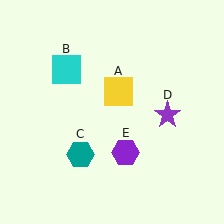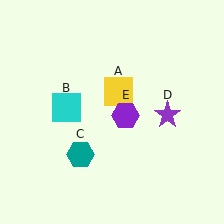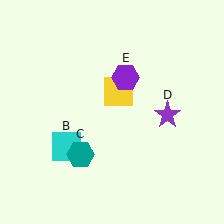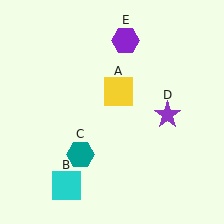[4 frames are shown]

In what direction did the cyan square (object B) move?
The cyan square (object B) moved down.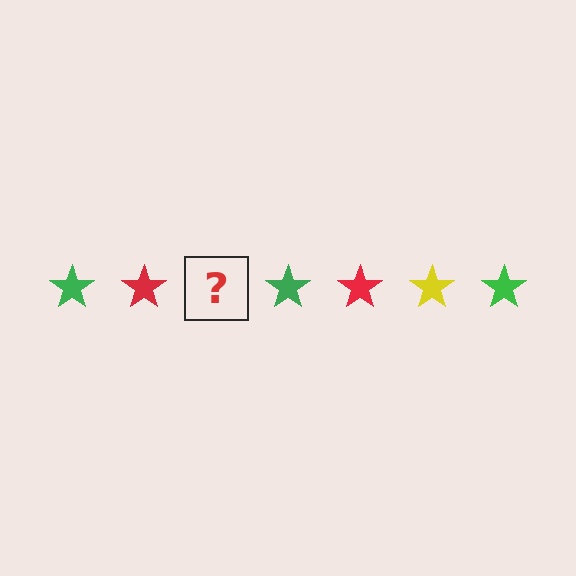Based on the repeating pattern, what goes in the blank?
The blank should be a yellow star.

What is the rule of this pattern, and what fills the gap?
The rule is that the pattern cycles through green, red, yellow stars. The gap should be filled with a yellow star.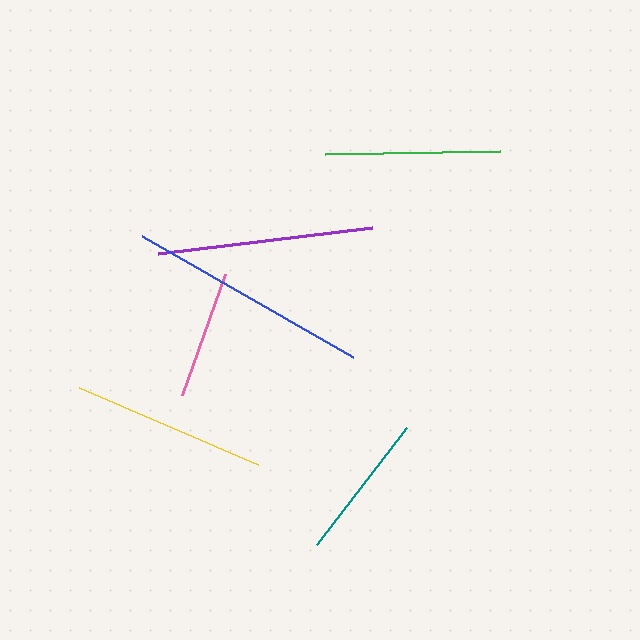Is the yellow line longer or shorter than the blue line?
The blue line is longer than the yellow line.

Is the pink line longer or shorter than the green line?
The green line is longer than the pink line.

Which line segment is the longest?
The blue line is the longest at approximately 243 pixels.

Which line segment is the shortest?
The pink line is the shortest at approximately 128 pixels.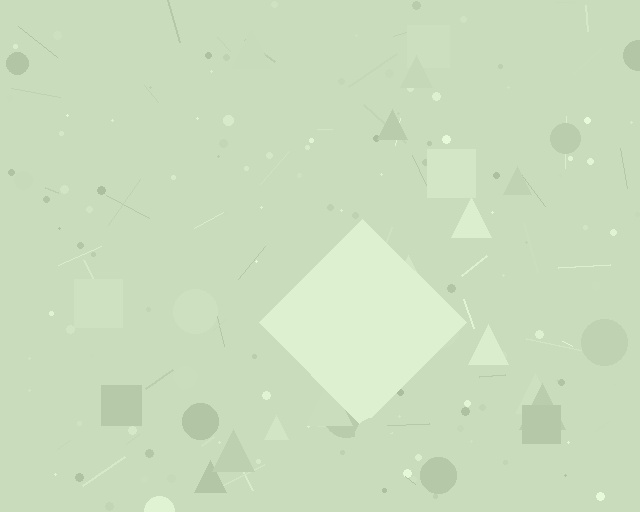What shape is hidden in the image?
A diamond is hidden in the image.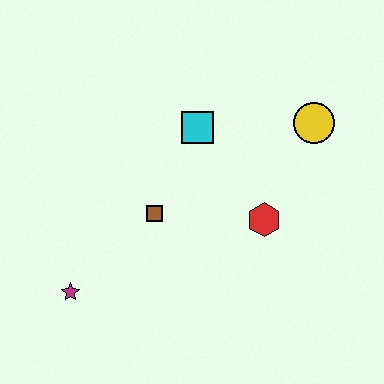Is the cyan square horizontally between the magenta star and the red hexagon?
Yes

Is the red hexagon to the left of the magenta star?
No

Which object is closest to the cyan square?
The brown square is closest to the cyan square.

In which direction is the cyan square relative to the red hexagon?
The cyan square is above the red hexagon.